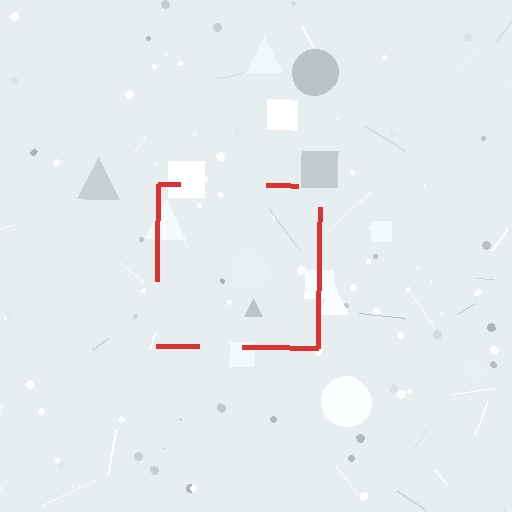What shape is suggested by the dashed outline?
The dashed outline suggests a square.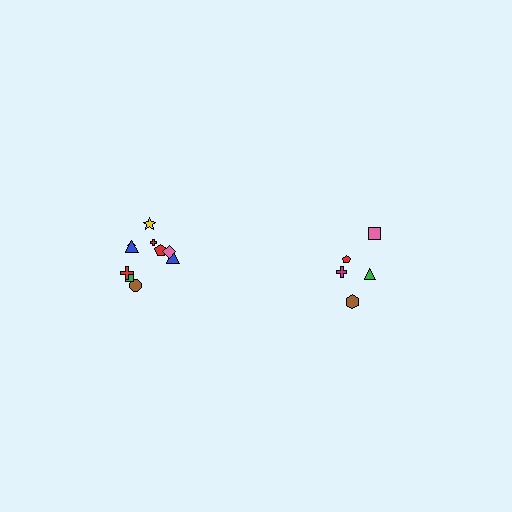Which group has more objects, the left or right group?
The left group.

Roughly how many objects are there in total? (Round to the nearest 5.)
Roughly 15 objects in total.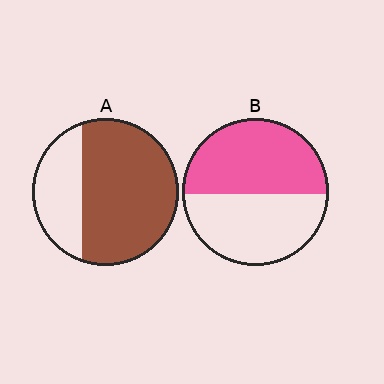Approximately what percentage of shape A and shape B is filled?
A is approximately 70% and B is approximately 50%.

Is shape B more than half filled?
Roughly half.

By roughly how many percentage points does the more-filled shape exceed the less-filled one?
By roughly 20 percentage points (A over B).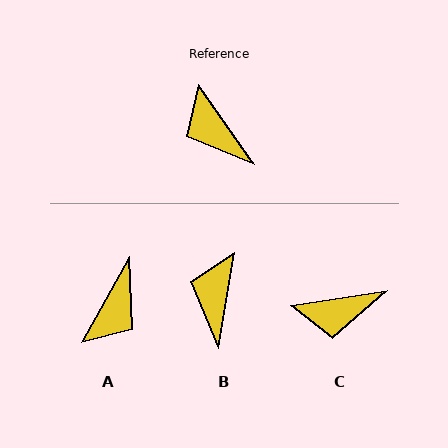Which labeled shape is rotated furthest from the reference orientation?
A, about 116 degrees away.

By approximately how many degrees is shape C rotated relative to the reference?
Approximately 64 degrees counter-clockwise.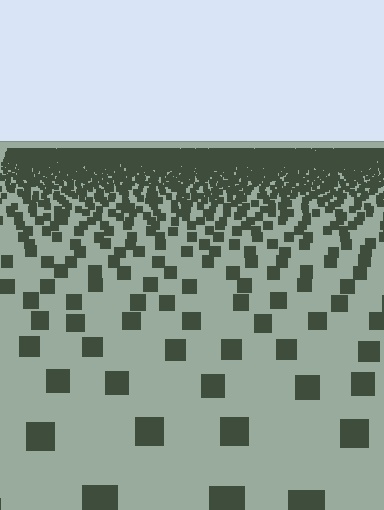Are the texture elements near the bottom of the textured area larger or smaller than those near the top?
Larger. Near the bottom, elements are closer to the viewer and appear at a bigger on-screen size.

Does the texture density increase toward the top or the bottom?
Density increases toward the top.